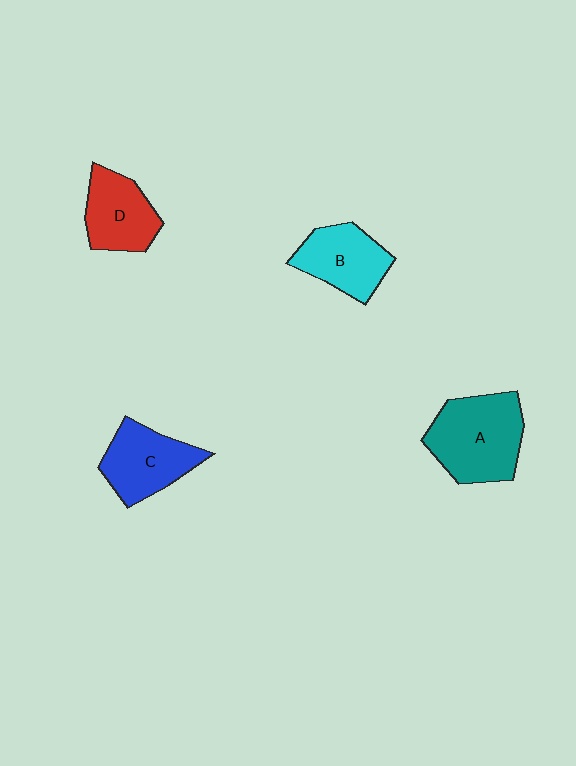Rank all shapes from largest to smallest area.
From largest to smallest: A (teal), C (blue), B (cyan), D (red).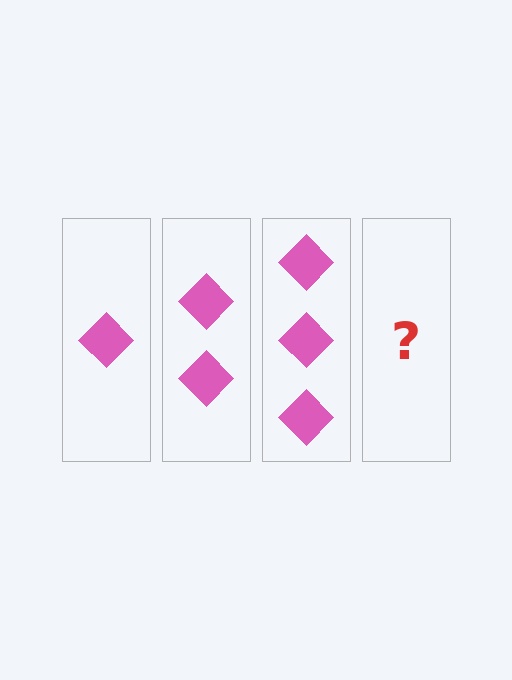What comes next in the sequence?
The next element should be 4 diamonds.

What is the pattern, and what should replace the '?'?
The pattern is that each step adds one more diamond. The '?' should be 4 diamonds.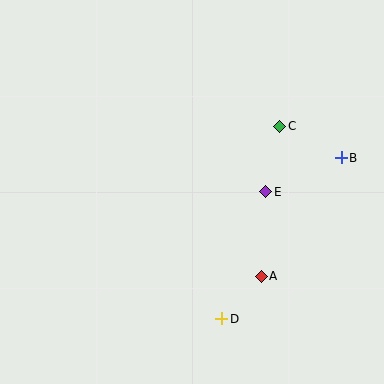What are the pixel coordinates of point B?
Point B is at (341, 158).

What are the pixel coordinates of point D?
Point D is at (222, 319).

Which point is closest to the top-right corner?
Point B is closest to the top-right corner.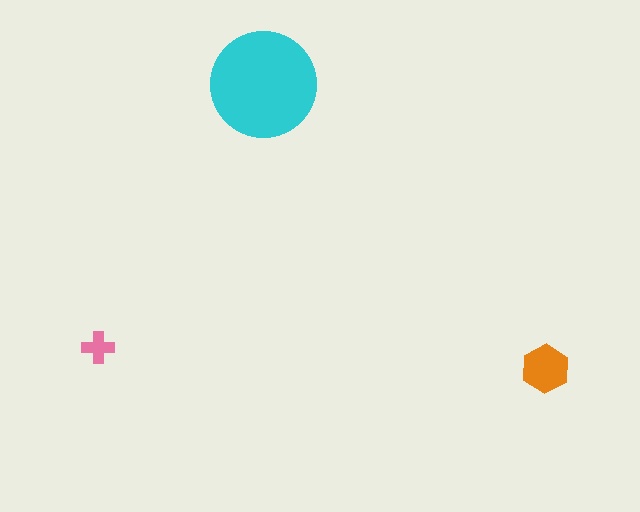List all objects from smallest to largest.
The pink cross, the orange hexagon, the cyan circle.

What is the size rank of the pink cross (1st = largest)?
3rd.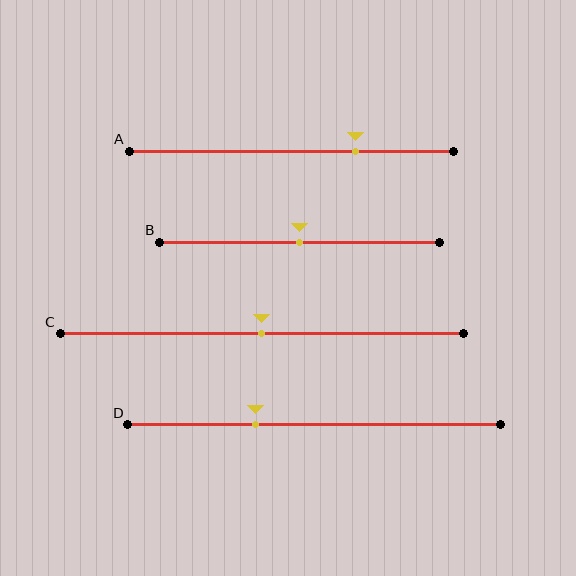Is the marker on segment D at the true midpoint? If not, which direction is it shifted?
No, the marker on segment D is shifted to the left by about 16% of the segment length.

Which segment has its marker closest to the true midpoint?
Segment B has its marker closest to the true midpoint.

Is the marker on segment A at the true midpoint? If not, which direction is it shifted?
No, the marker on segment A is shifted to the right by about 20% of the segment length.